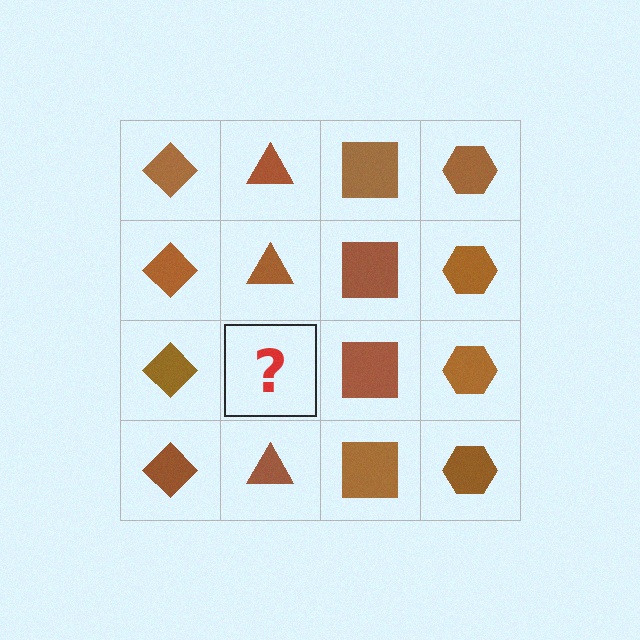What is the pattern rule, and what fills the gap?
The rule is that each column has a consistent shape. The gap should be filled with a brown triangle.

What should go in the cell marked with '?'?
The missing cell should contain a brown triangle.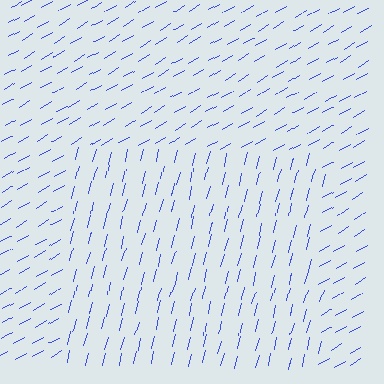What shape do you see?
I see a rectangle.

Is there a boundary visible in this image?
Yes, there is a texture boundary formed by a change in line orientation.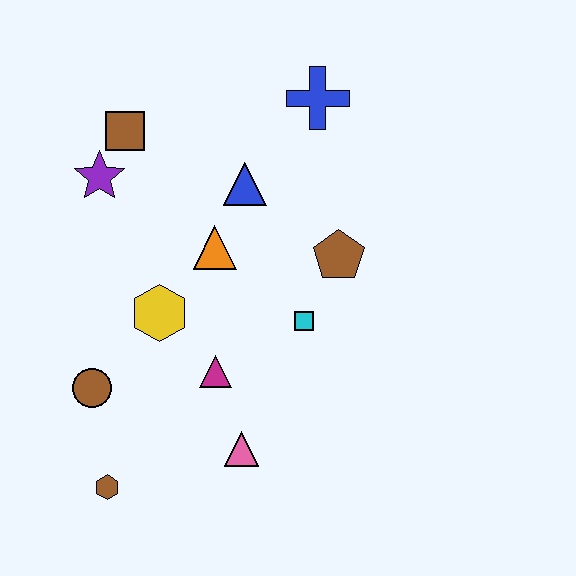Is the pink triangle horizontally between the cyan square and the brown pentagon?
No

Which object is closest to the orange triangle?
The blue triangle is closest to the orange triangle.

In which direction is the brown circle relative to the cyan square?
The brown circle is to the left of the cyan square.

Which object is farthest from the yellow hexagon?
The blue cross is farthest from the yellow hexagon.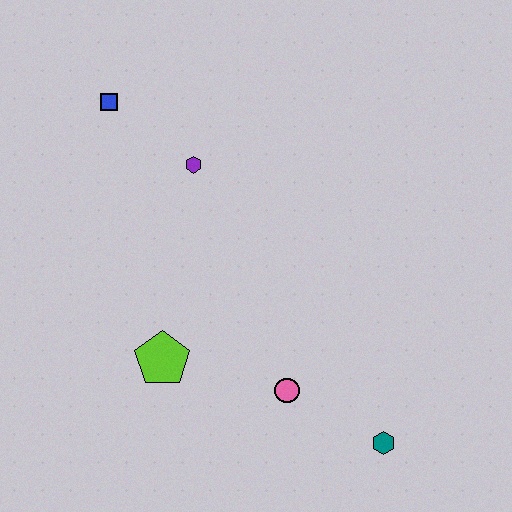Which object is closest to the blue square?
The purple hexagon is closest to the blue square.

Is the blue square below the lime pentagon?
No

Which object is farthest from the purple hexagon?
The teal hexagon is farthest from the purple hexagon.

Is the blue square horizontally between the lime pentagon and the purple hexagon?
No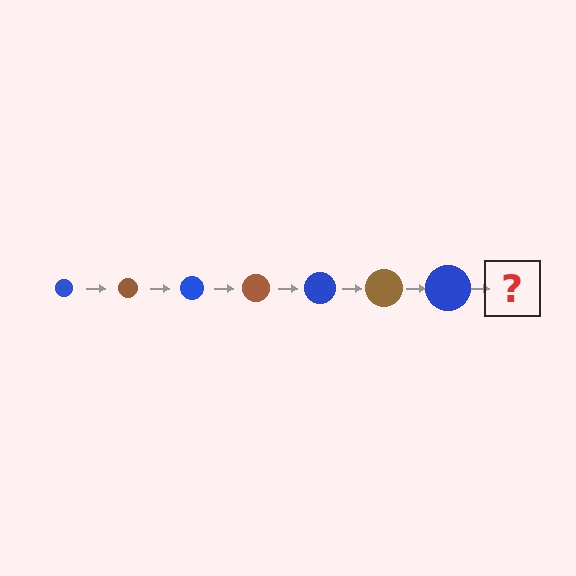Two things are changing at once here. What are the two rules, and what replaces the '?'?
The two rules are that the circle grows larger each step and the color cycles through blue and brown. The '?' should be a brown circle, larger than the previous one.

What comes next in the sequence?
The next element should be a brown circle, larger than the previous one.